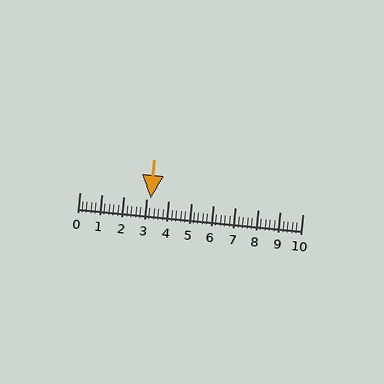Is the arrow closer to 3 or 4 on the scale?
The arrow is closer to 3.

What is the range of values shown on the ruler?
The ruler shows values from 0 to 10.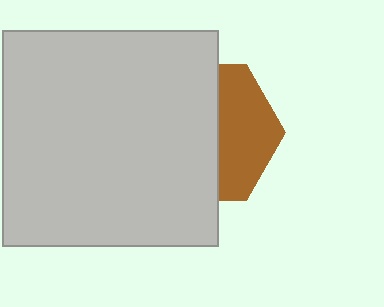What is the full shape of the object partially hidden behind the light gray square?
The partially hidden object is a brown hexagon.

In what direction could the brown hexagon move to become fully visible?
The brown hexagon could move right. That would shift it out from behind the light gray square entirely.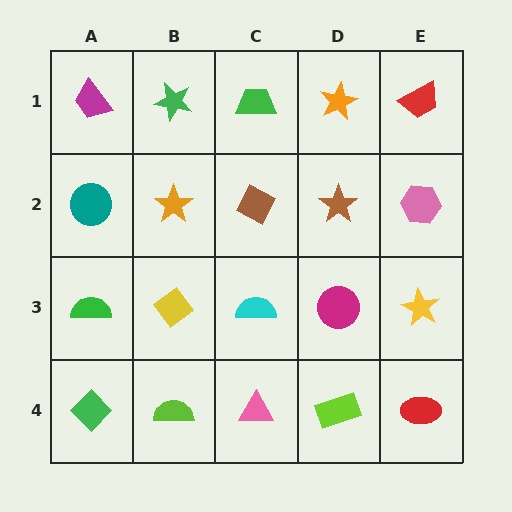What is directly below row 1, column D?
A brown star.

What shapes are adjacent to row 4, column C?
A cyan semicircle (row 3, column C), a lime semicircle (row 4, column B), a lime rectangle (row 4, column D).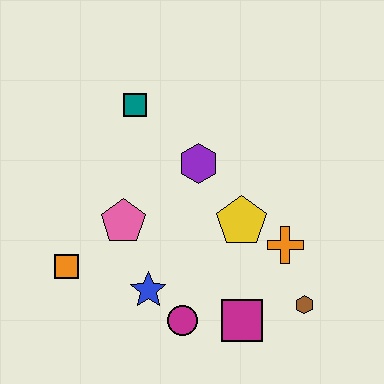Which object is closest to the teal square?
The purple hexagon is closest to the teal square.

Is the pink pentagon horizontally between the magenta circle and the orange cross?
No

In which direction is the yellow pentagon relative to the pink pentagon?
The yellow pentagon is to the right of the pink pentagon.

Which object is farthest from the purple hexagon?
The brown hexagon is farthest from the purple hexagon.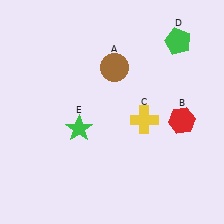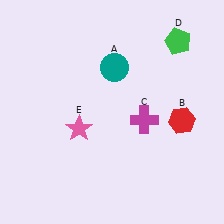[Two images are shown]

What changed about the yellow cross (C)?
In Image 1, C is yellow. In Image 2, it changed to magenta.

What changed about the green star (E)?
In Image 1, E is green. In Image 2, it changed to pink.